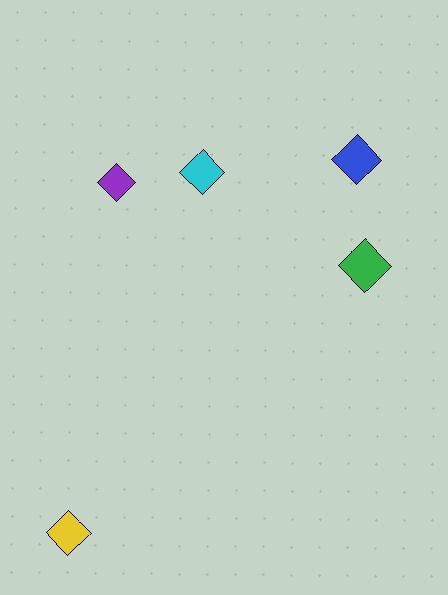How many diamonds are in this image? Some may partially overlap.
There are 5 diamonds.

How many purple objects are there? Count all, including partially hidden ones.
There is 1 purple object.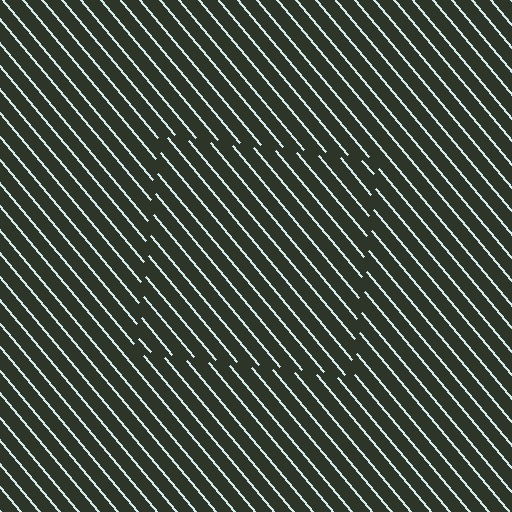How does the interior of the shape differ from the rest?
The interior of the shape contains the same grating, shifted by half a period — the contour is defined by the phase discontinuity where line-ends from the inner and outer gratings abut.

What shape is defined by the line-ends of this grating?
An illusory square. The interior of the shape contains the same grating, shifted by half a period — the contour is defined by the phase discontinuity where line-ends from the inner and outer gratings abut.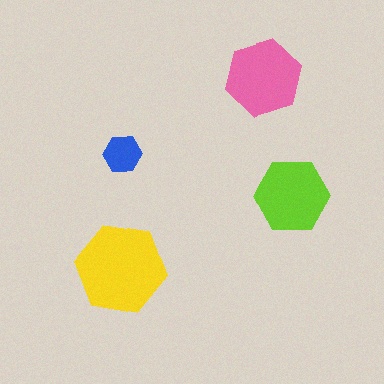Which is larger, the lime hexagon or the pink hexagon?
The pink one.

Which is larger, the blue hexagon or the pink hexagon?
The pink one.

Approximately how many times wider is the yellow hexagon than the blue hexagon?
About 2.5 times wider.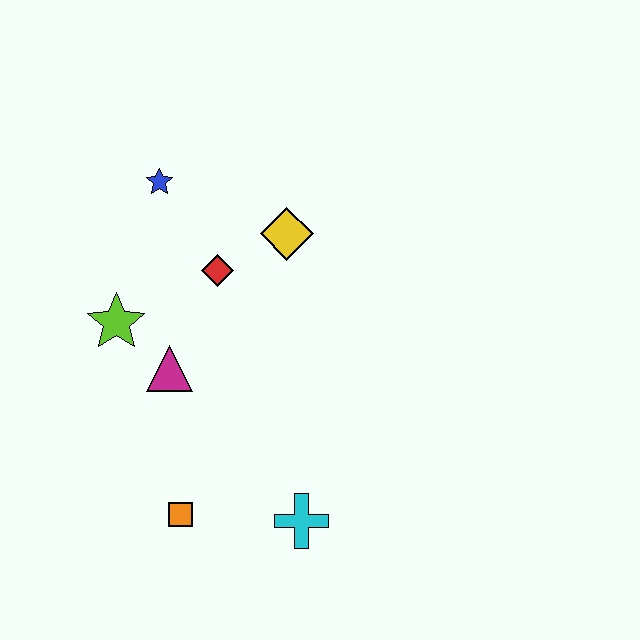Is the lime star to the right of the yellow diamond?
No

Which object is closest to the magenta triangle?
The lime star is closest to the magenta triangle.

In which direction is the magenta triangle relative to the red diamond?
The magenta triangle is below the red diamond.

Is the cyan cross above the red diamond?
No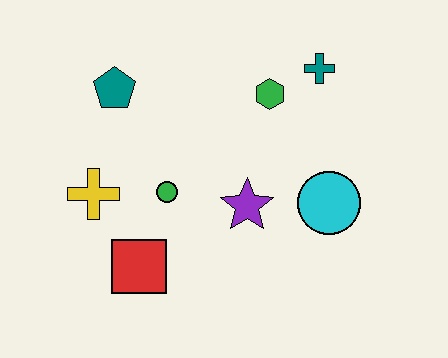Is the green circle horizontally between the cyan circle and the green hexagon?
No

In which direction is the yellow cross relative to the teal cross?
The yellow cross is to the left of the teal cross.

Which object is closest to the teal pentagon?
The yellow cross is closest to the teal pentagon.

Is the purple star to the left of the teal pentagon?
No